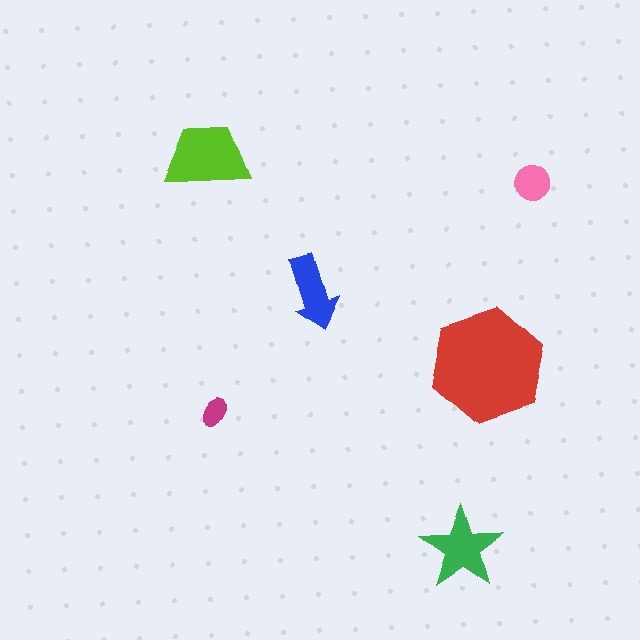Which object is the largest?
The red hexagon.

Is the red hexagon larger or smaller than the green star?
Larger.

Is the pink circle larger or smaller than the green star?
Smaller.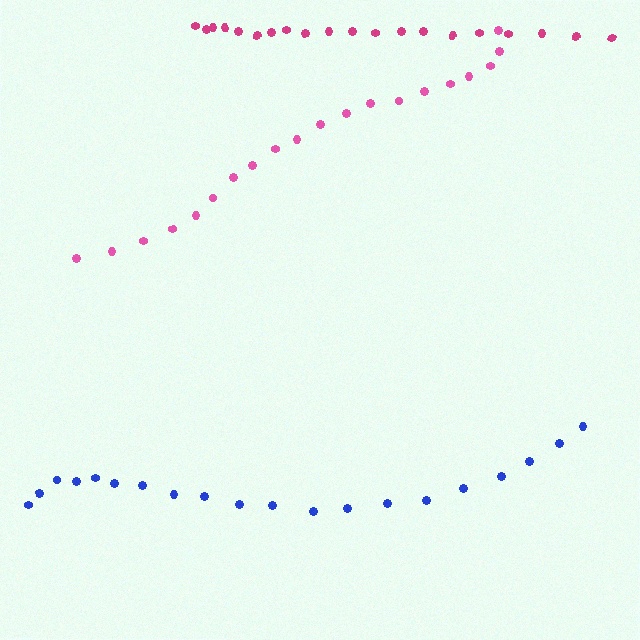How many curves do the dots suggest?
There are 3 distinct paths.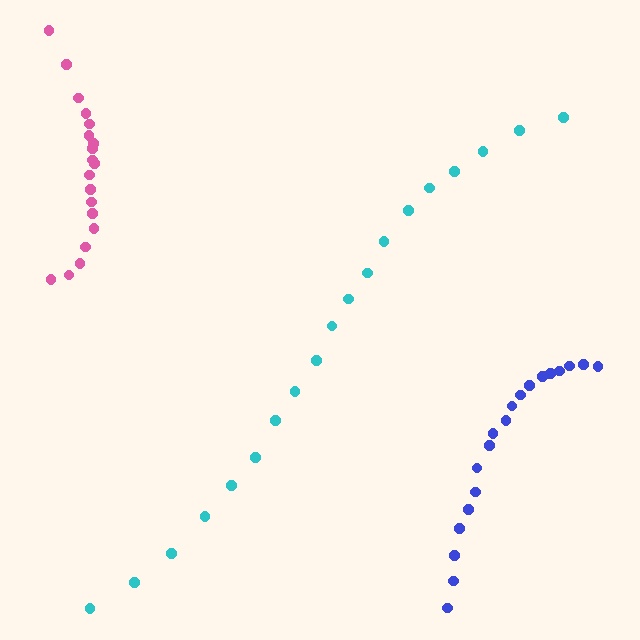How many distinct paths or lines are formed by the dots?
There are 3 distinct paths.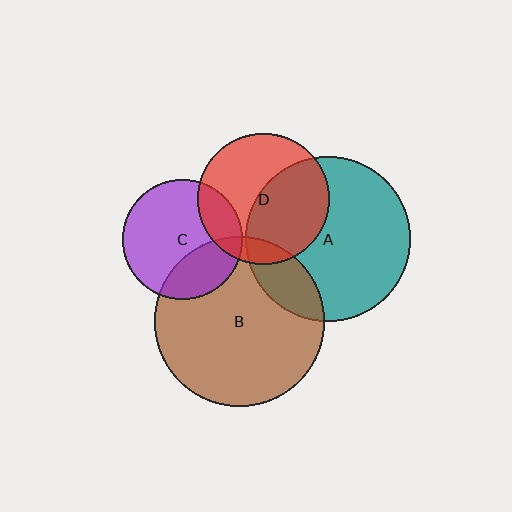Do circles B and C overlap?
Yes.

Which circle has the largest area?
Circle B (brown).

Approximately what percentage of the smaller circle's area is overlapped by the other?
Approximately 30%.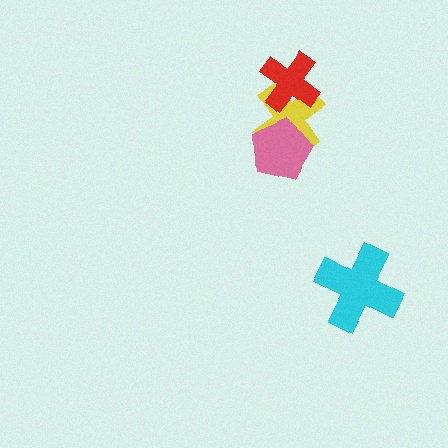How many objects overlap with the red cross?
1 object overlaps with the red cross.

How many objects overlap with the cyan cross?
0 objects overlap with the cyan cross.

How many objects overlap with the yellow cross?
2 objects overlap with the yellow cross.